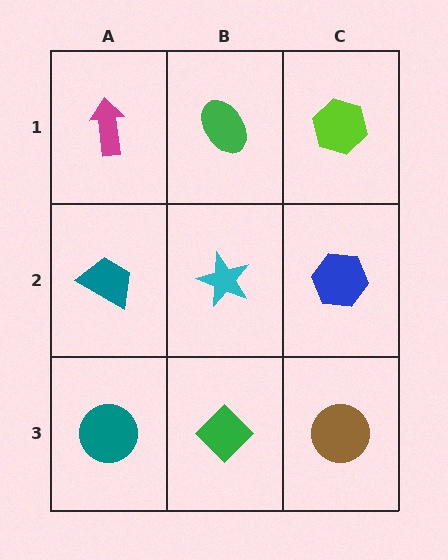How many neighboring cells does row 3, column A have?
2.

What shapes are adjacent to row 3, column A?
A teal trapezoid (row 2, column A), a green diamond (row 3, column B).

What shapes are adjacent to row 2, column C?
A lime hexagon (row 1, column C), a brown circle (row 3, column C), a cyan star (row 2, column B).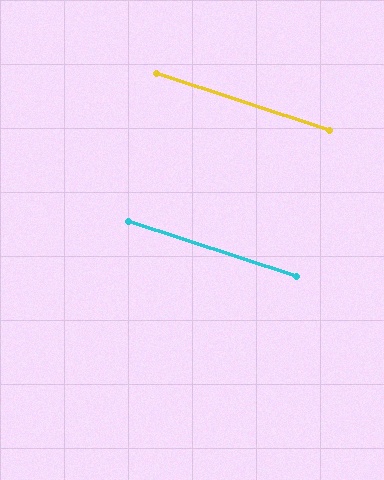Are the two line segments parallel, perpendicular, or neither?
Parallel — their directions differ by only 0.1°.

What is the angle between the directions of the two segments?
Approximately 0 degrees.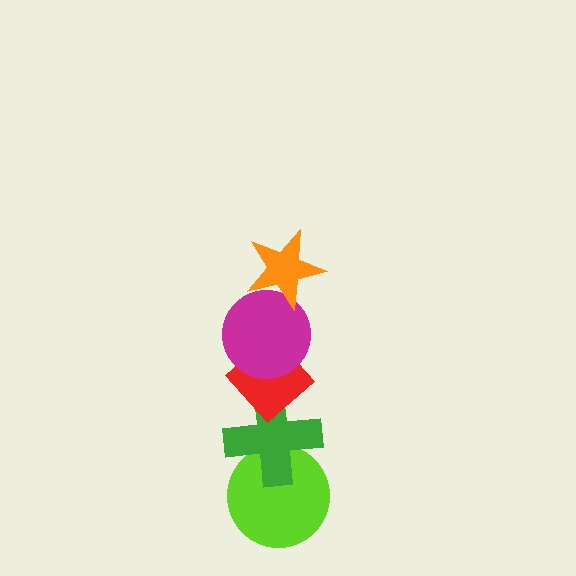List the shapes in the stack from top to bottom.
From top to bottom: the orange star, the magenta circle, the red diamond, the green cross, the lime circle.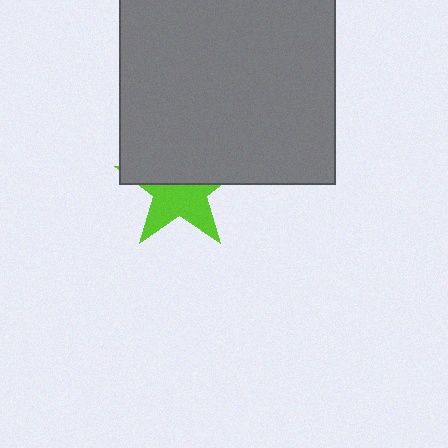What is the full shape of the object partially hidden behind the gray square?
The partially hidden object is a lime star.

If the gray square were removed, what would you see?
You would see the complete lime star.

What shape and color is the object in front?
The object in front is a gray square.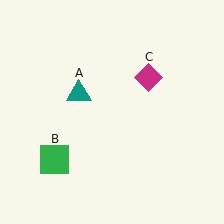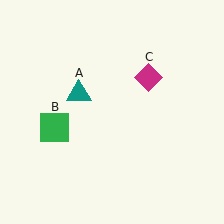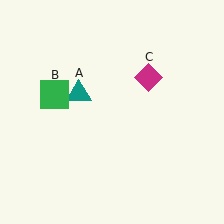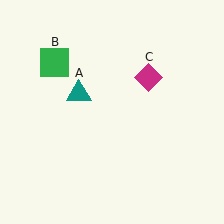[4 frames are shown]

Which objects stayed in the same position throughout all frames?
Teal triangle (object A) and magenta diamond (object C) remained stationary.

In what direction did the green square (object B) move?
The green square (object B) moved up.